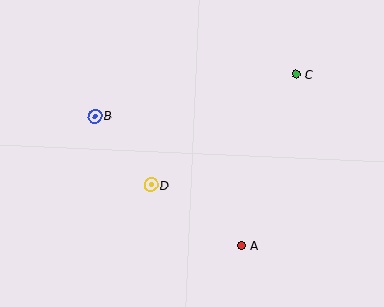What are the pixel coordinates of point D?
Point D is at (151, 185).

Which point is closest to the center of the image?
Point D at (151, 185) is closest to the center.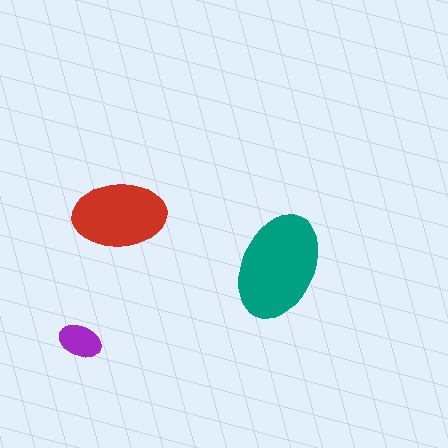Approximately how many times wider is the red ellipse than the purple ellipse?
About 2 times wider.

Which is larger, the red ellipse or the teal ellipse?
The teal one.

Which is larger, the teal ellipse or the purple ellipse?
The teal one.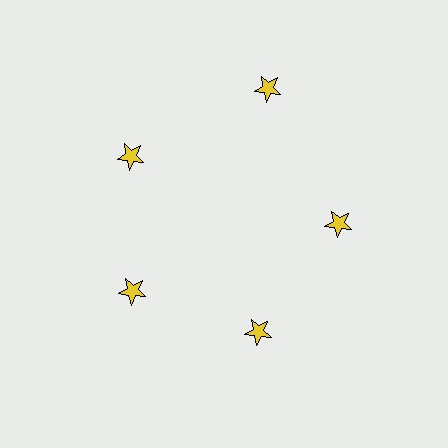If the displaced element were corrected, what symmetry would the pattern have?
It would have 5-fold rotational symmetry — the pattern would map onto itself every 72 degrees.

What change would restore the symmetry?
The symmetry would be restored by moving it inward, back onto the ring so that all 5 stars sit at equal angles and equal distance from the center.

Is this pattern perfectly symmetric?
No. The 5 yellow stars are arranged in a ring, but one element near the 1 o'clock position is pushed outward from the center, breaking the 5-fold rotational symmetry.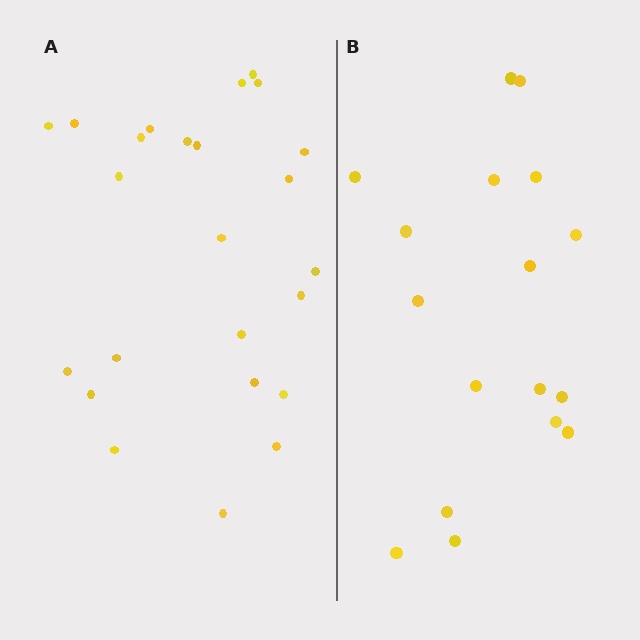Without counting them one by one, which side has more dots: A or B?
Region A (the left region) has more dots.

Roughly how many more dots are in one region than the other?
Region A has roughly 8 or so more dots than region B.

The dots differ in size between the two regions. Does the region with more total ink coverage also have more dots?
No. Region B has more total ink coverage because its dots are larger, but region A actually contains more individual dots. Total area can be misleading — the number of items is what matters here.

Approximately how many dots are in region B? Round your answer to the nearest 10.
About 20 dots. (The exact count is 17, which rounds to 20.)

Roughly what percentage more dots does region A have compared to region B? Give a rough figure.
About 40% more.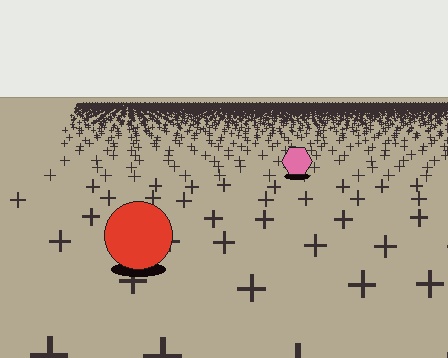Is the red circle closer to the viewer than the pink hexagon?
Yes. The red circle is closer — you can tell from the texture gradient: the ground texture is coarser near it.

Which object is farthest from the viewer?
The pink hexagon is farthest from the viewer. It appears smaller and the ground texture around it is denser.